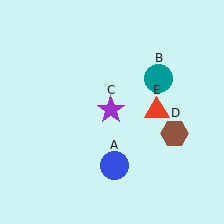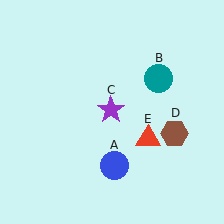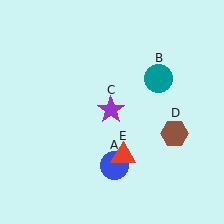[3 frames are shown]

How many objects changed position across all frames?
1 object changed position: red triangle (object E).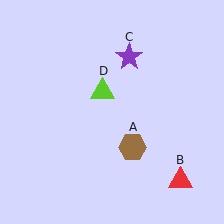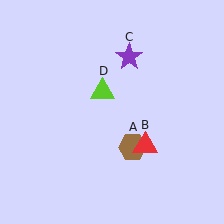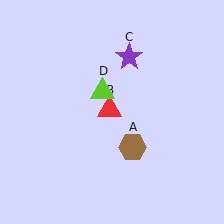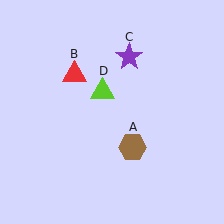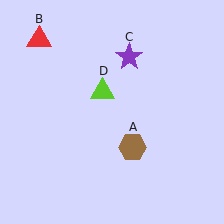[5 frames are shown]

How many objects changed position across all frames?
1 object changed position: red triangle (object B).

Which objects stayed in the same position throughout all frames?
Brown hexagon (object A) and purple star (object C) and lime triangle (object D) remained stationary.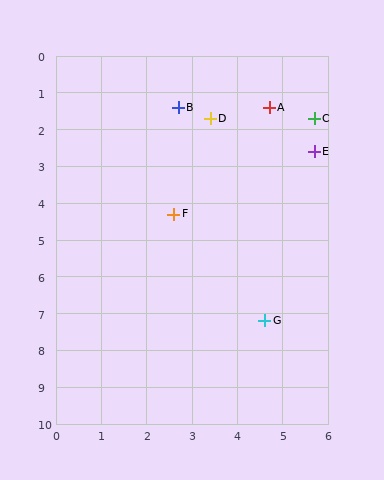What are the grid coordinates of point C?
Point C is at approximately (5.7, 1.7).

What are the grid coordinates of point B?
Point B is at approximately (2.7, 1.4).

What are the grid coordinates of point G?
Point G is at approximately (4.6, 7.2).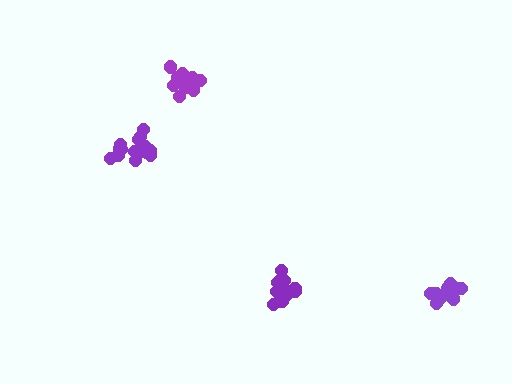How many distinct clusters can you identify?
There are 4 distinct clusters.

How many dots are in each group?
Group 1: 13 dots, Group 2: 16 dots, Group 3: 14 dots, Group 4: 16 dots (59 total).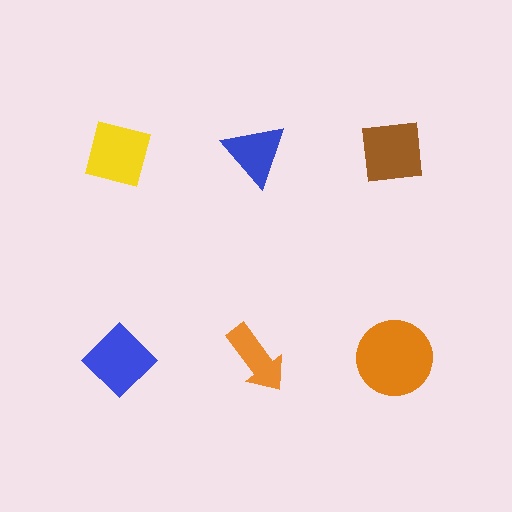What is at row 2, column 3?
An orange circle.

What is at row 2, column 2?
An orange arrow.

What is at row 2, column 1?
A blue diamond.